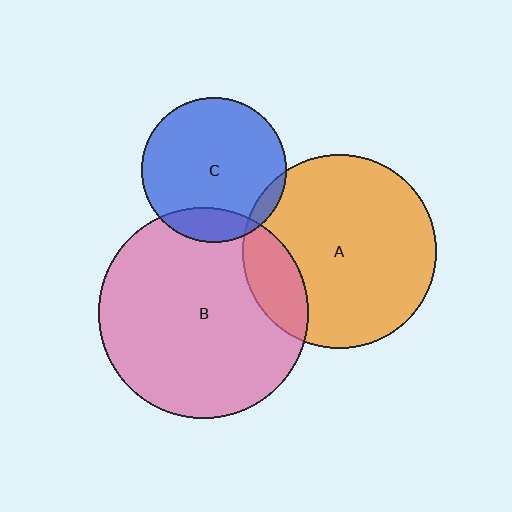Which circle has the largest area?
Circle B (pink).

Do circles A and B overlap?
Yes.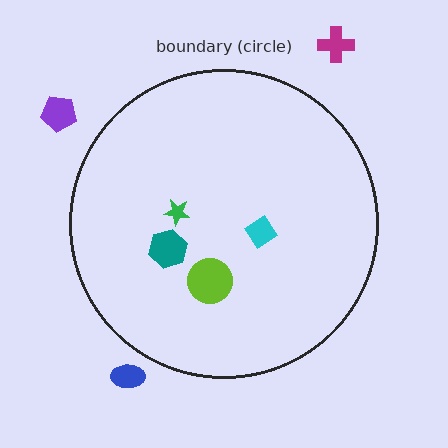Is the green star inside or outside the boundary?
Inside.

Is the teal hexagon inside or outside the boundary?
Inside.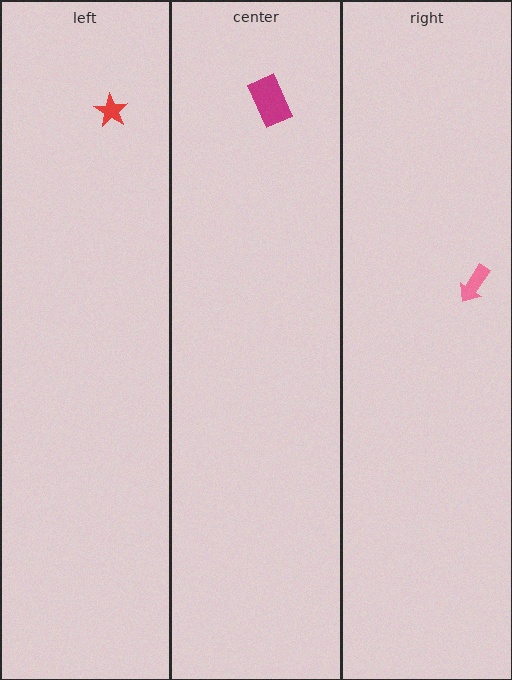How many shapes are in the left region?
1.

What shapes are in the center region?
The magenta rectangle.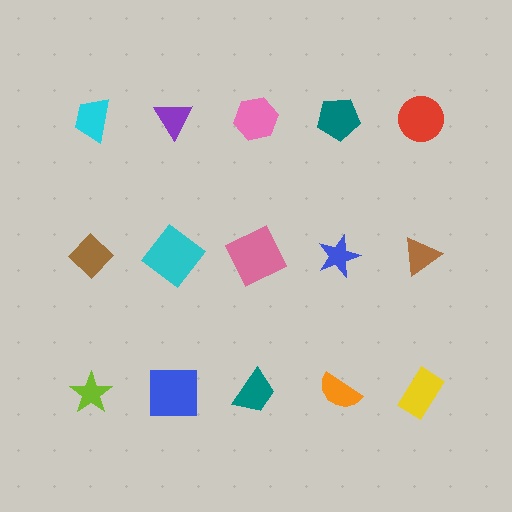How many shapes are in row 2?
5 shapes.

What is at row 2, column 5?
A brown triangle.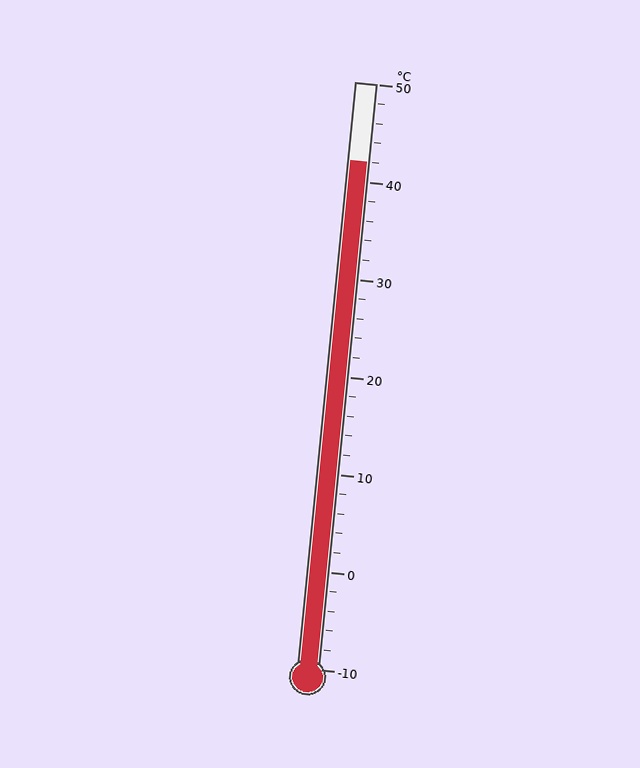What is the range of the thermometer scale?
The thermometer scale ranges from -10°C to 50°C.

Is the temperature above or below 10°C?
The temperature is above 10°C.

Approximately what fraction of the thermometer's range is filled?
The thermometer is filled to approximately 85% of its range.